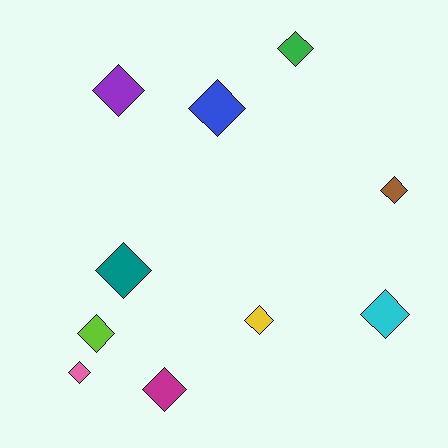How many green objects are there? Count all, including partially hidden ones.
There is 1 green object.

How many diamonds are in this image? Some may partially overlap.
There are 10 diamonds.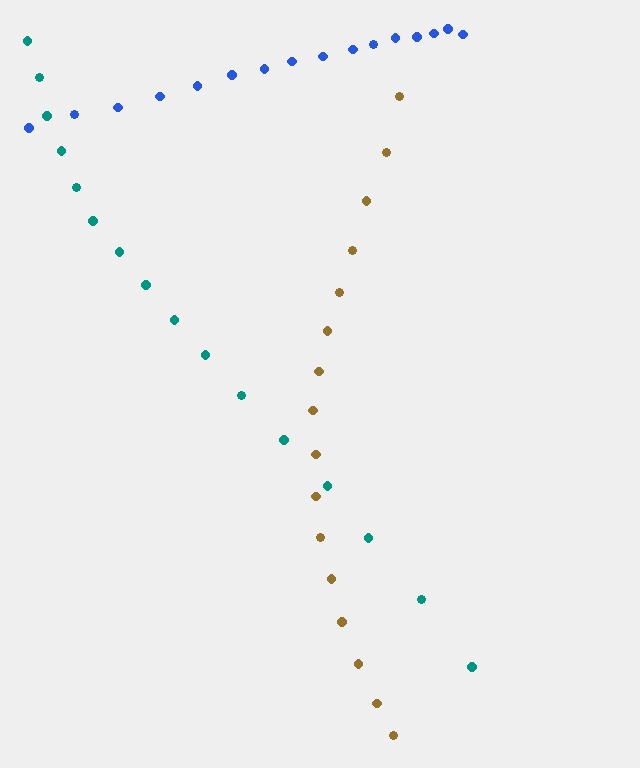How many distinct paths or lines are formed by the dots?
There are 3 distinct paths.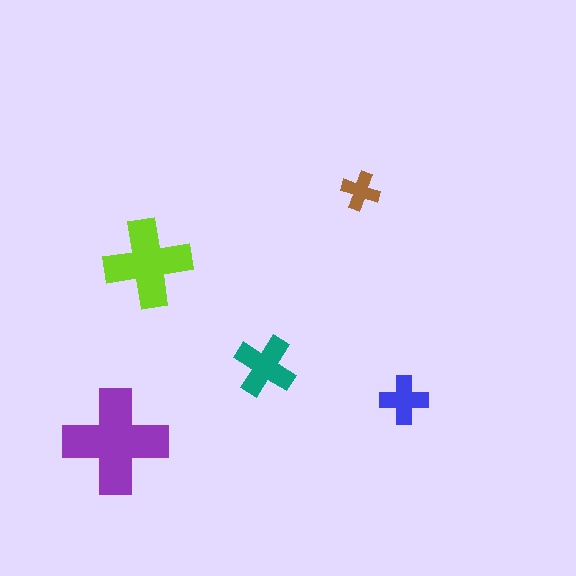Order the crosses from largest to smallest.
the purple one, the lime one, the teal one, the blue one, the brown one.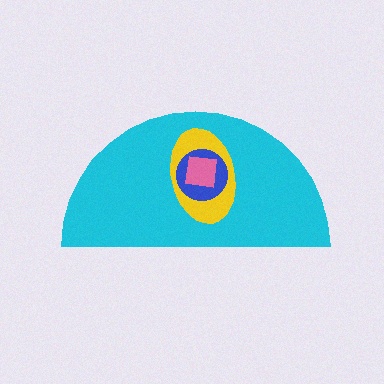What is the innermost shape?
The pink square.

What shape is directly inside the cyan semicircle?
The yellow ellipse.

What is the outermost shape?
The cyan semicircle.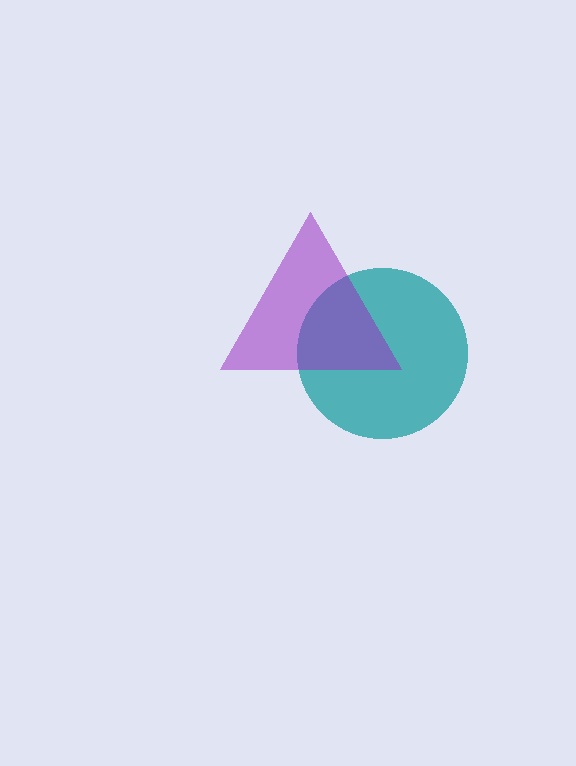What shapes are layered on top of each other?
The layered shapes are: a teal circle, a purple triangle.